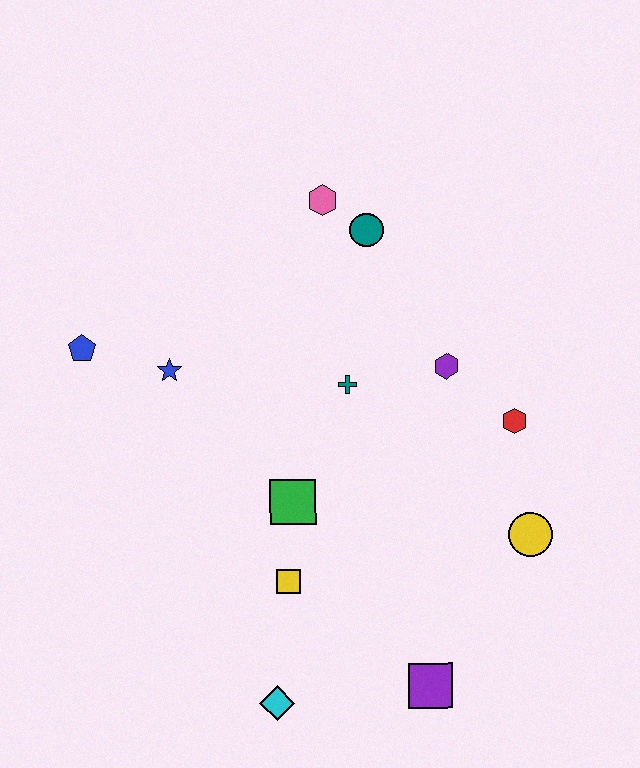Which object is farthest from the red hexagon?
The blue pentagon is farthest from the red hexagon.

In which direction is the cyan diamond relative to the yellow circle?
The cyan diamond is to the left of the yellow circle.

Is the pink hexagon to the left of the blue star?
No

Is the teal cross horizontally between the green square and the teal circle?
Yes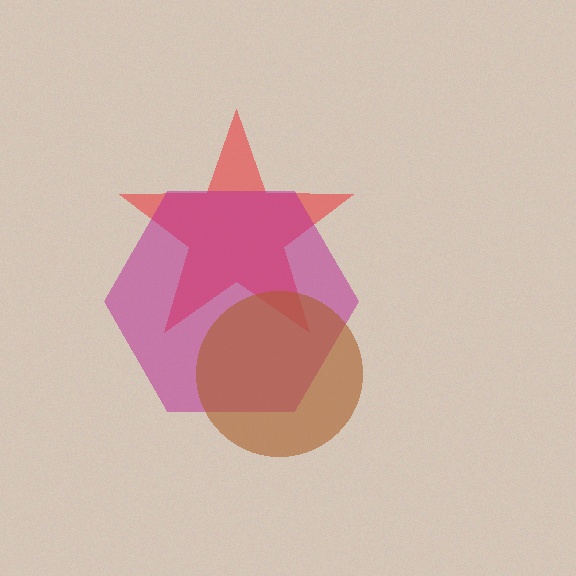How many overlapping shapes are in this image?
There are 3 overlapping shapes in the image.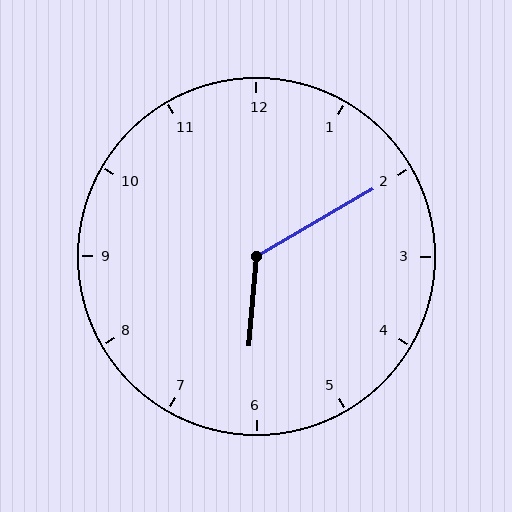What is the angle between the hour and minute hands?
Approximately 125 degrees.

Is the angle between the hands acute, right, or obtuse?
It is obtuse.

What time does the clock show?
6:10.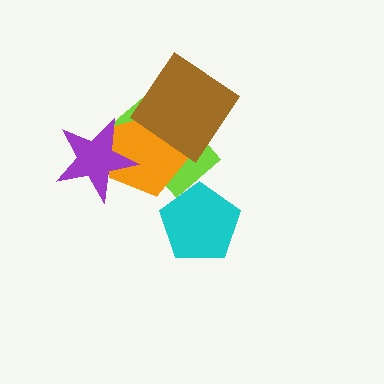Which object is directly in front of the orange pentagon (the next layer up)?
The brown diamond is directly in front of the orange pentagon.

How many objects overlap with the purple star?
2 objects overlap with the purple star.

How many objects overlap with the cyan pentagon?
0 objects overlap with the cyan pentagon.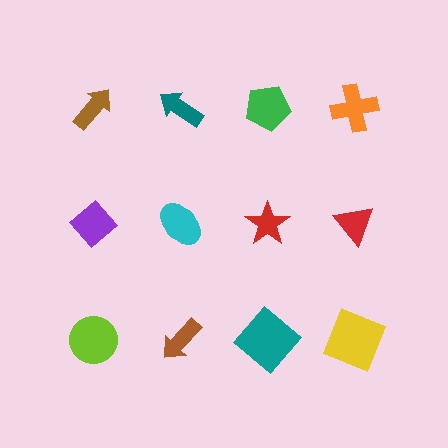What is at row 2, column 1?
A purple diamond.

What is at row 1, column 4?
An orange cross.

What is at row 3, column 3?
A teal diamond.